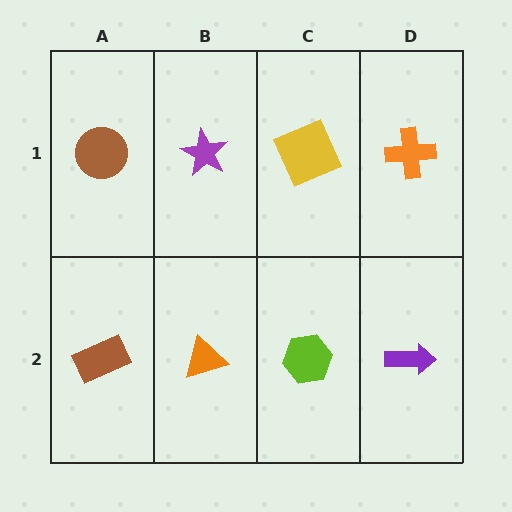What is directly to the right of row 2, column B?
A lime hexagon.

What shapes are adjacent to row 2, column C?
A yellow square (row 1, column C), an orange triangle (row 2, column B), a purple arrow (row 2, column D).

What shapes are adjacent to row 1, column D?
A purple arrow (row 2, column D), a yellow square (row 1, column C).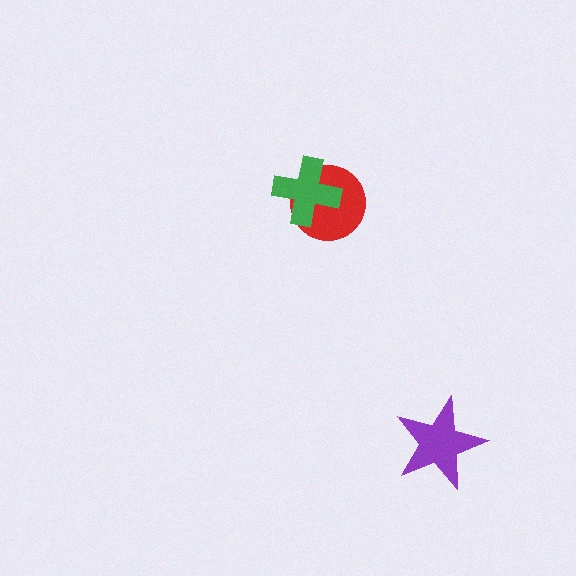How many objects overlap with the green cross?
1 object overlaps with the green cross.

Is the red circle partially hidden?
Yes, it is partially covered by another shape.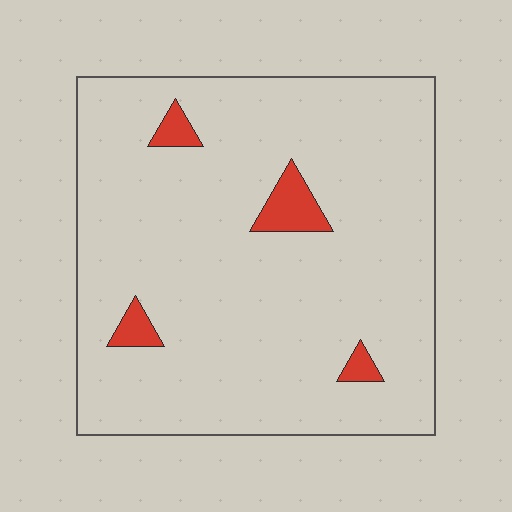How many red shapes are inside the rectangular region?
4.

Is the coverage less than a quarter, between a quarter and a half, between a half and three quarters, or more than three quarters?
Less than a quarter.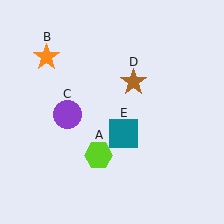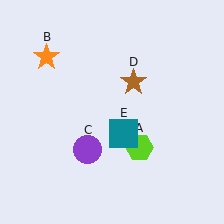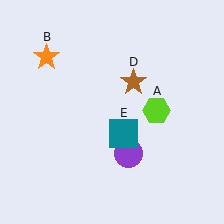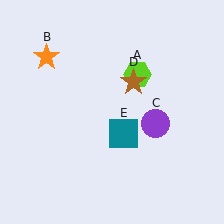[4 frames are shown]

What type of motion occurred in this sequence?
The lime hexagon (object A), purple circle (object C) rotated counterclockwise around the center of the scene.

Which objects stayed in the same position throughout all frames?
Orange star (object B) and brown star (object D) and teal square (object E) remained stationary.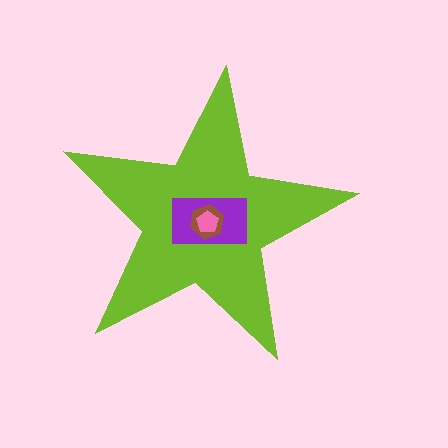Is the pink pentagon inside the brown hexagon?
Yes.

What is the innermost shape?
The pink pentagon.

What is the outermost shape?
The lime star.